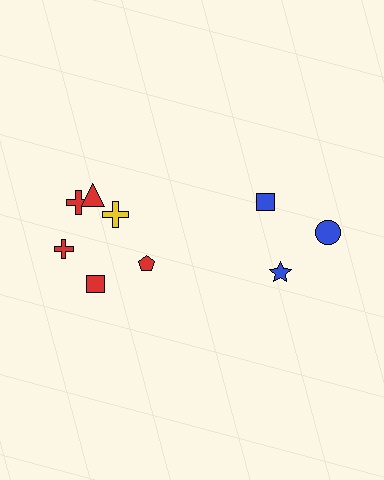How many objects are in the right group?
There are 3 objects.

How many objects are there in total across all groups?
There are 9 objects.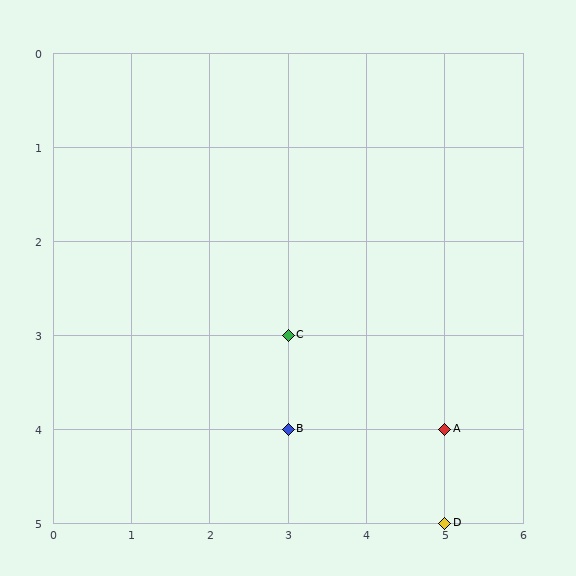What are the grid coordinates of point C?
Point C is at grid coordinates (3, 3).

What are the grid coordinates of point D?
Point D is at grid coordinates (5, 5).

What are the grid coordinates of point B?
Point B is at grid coordinates (3, 4).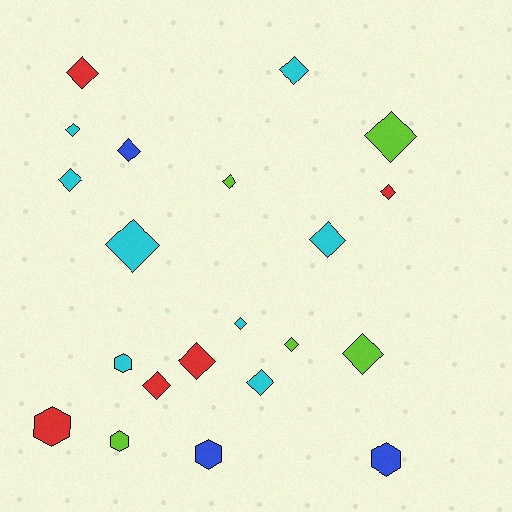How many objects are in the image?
There are 21 objects.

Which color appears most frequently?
Cyan, with 8 objects.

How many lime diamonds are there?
There are 4 lime diamonds.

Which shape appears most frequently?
Diamond, with 16 objects.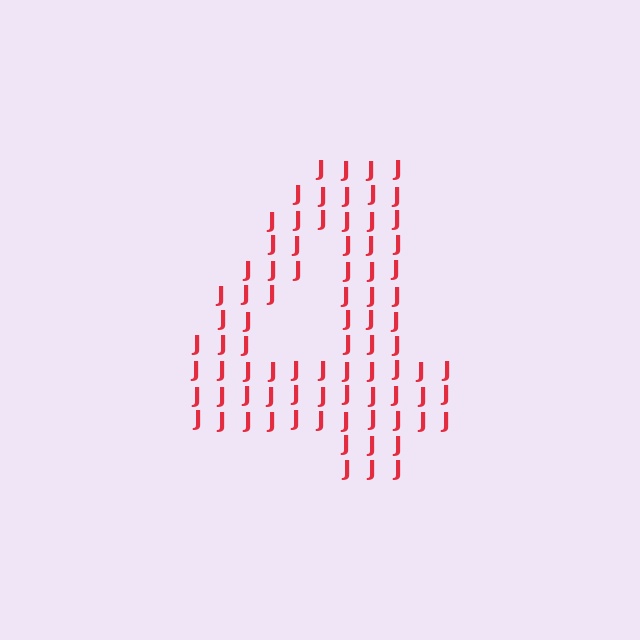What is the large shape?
The large shape is the digit 4.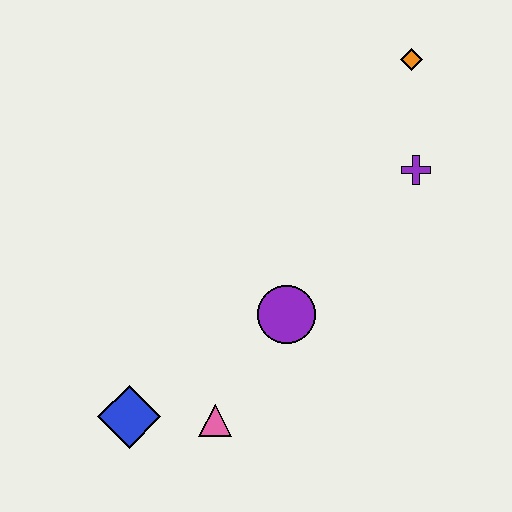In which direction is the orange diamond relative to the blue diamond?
The orange diamond is above the blue diamond.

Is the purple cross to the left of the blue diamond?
No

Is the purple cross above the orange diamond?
No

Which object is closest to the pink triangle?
The blue diamond is closest to the pink triangle.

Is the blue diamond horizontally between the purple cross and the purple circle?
No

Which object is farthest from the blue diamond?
The orange diamond is farthest from the blue diamond.